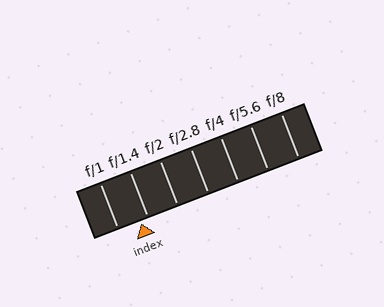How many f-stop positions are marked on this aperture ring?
There are 7 f-stop positions marked.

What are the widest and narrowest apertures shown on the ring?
The widest aperture shown is f/1 and the narrowest is f/8.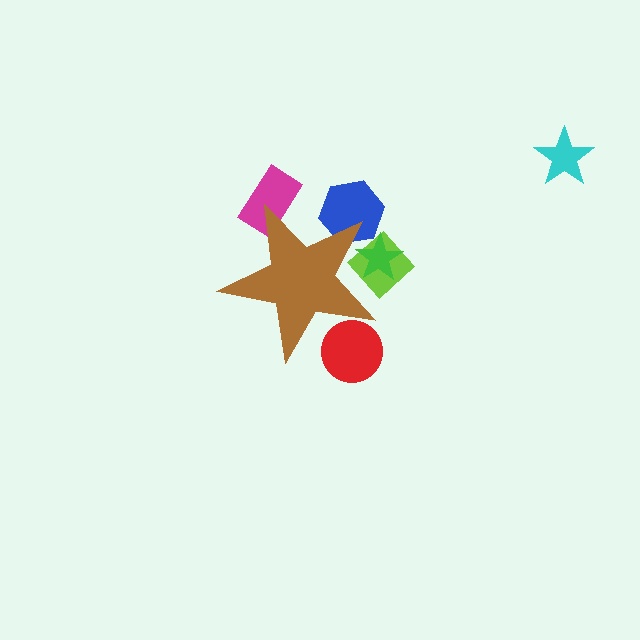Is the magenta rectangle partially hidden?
Yes, the magenta rectangle is partially hidden behind the brown star.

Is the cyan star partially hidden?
No, the cyan star is fully visible.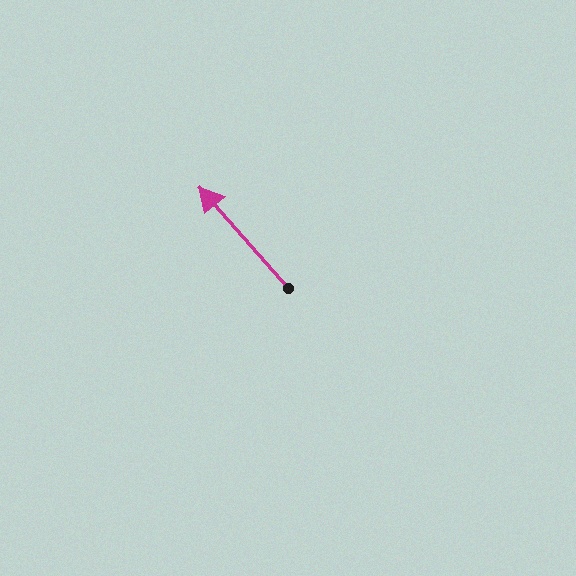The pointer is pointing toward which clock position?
Roughly 11 o'clock.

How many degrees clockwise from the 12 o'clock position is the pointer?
Approximately 319 degrees.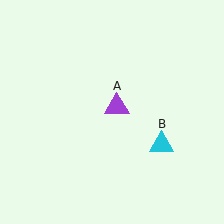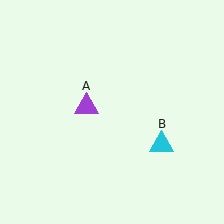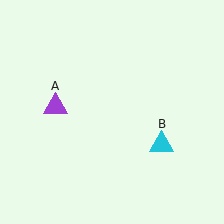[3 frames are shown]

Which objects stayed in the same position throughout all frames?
Cyan triangle (object B) remained stationary.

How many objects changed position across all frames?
1 object changed position: purple triangle (object A).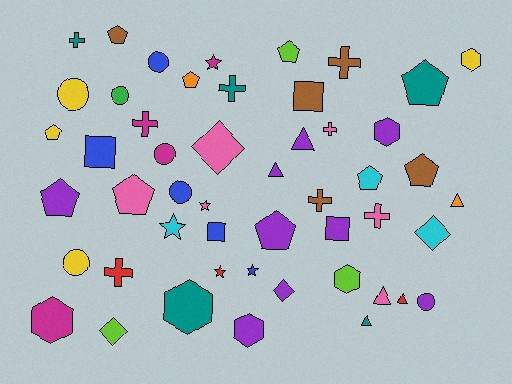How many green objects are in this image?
There is 1 green object.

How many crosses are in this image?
There are 8 crosses.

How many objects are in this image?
There are 50 objects.